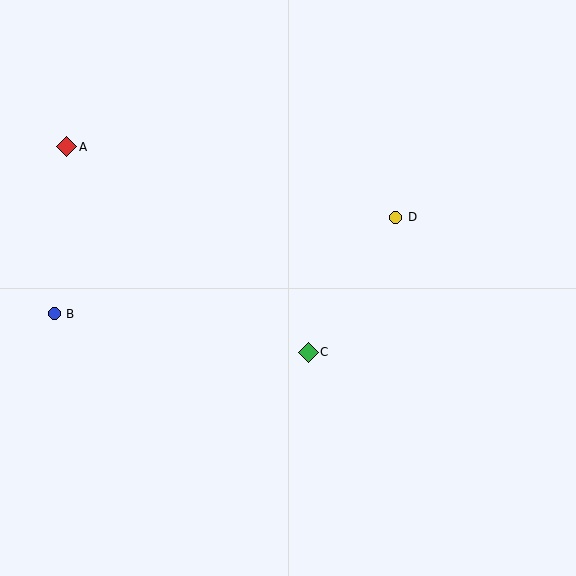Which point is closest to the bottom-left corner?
Point B is closest to the bottom-left corner.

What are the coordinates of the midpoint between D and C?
The midpoint between D and C is at (352, 285).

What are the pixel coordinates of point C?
Point C is at (308, 352).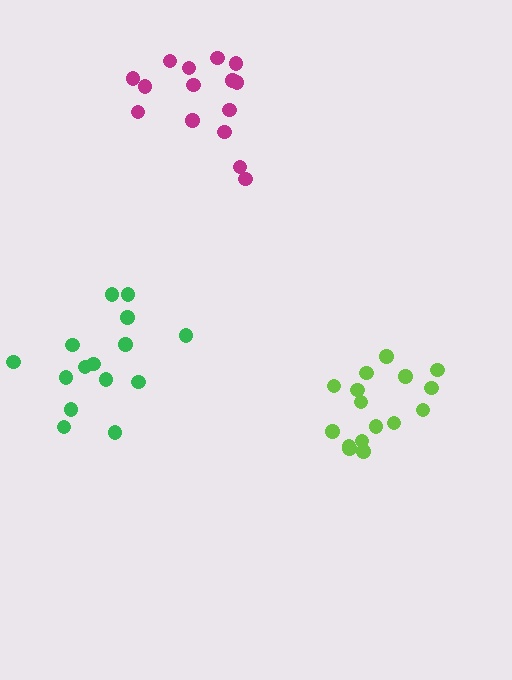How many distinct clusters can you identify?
There are 3 distinct clusters.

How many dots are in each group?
Group 1: 15 dots, Group 2: 16 dots, Group 3: 15 dots (46 total).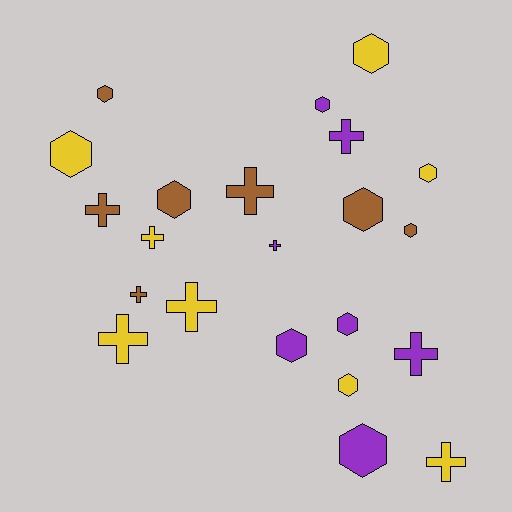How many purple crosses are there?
There are 3 purple crosses.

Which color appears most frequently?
Yellow, with 8 objects.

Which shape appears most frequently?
Hexagon, with 12 objects.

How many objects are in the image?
There are 22 objects.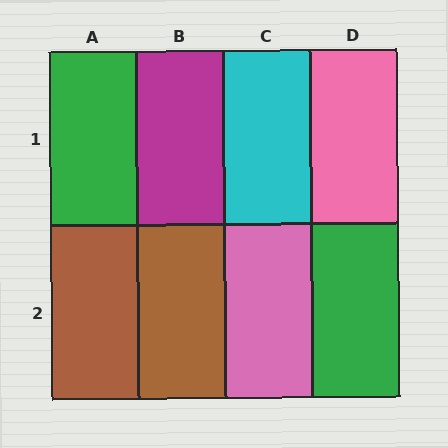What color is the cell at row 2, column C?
Pink.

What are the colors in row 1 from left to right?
Green, magenta, cyan, pink.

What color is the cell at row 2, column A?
Brown.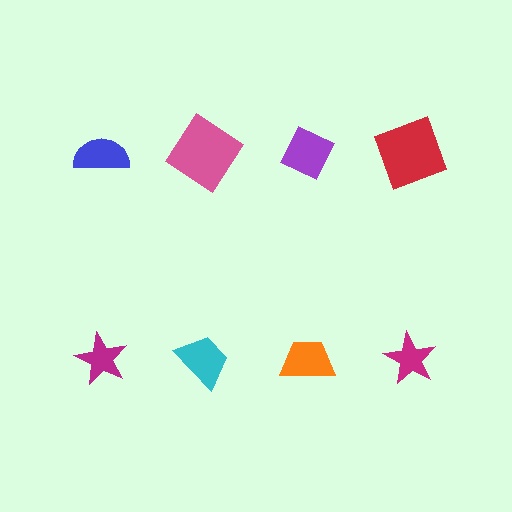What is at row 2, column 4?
A magenta star.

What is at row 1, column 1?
A blue semicircle.